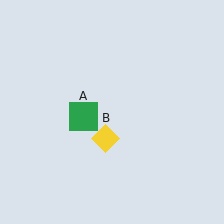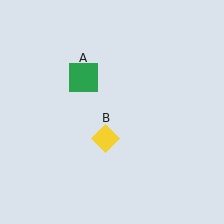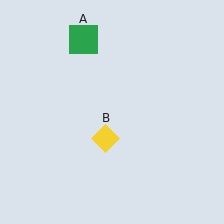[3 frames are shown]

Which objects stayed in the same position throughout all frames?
Yellow diamond (object B) remained stationary.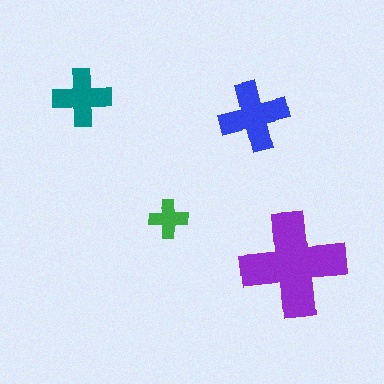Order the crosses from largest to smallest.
the purple one, the blue one, the teal one, the green one.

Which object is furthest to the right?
The purple cross is rightmost.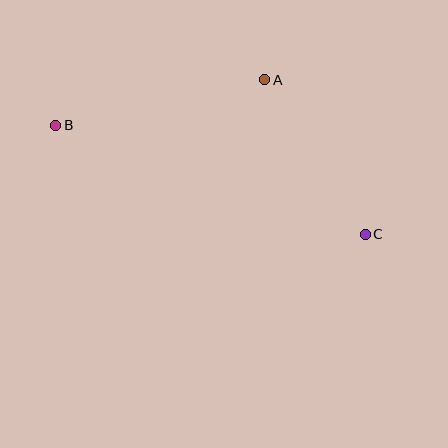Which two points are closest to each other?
Points A and C are closest to each other.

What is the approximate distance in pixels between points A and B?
The distance between A and B is approximately 214 pixels.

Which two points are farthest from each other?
Points B and C are farthest from each other.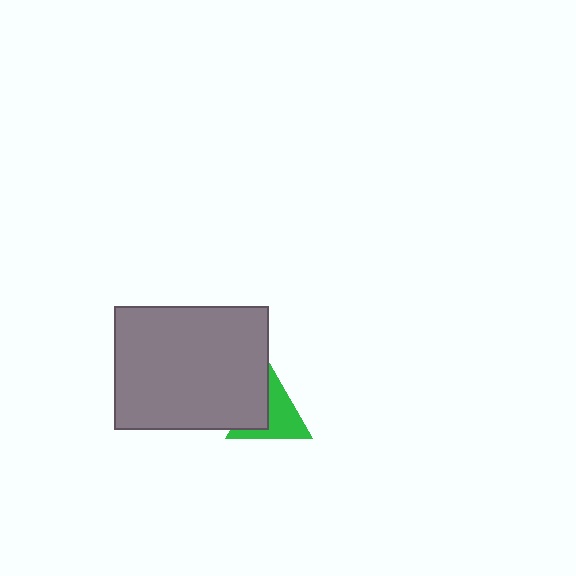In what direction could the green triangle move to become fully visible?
The green triangle could move right. That would shift it out from behind the gray rectangle entirely.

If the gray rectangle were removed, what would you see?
You would see the complete green triangle.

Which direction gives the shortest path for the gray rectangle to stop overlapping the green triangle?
Moving left gives the shortest separation.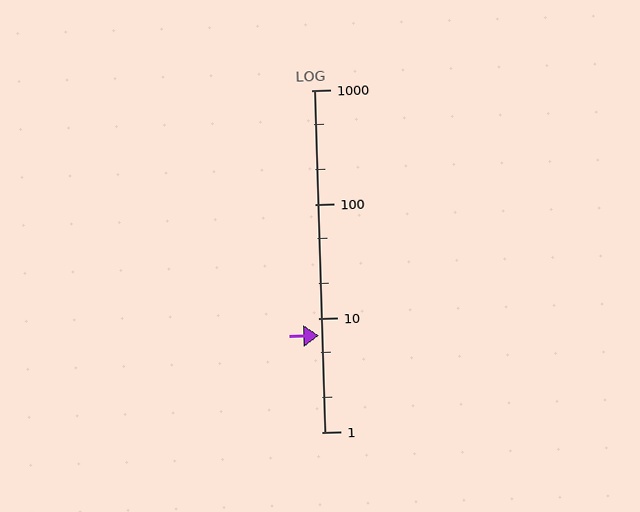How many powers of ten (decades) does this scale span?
The scale spans 3 decades, from 1 to 1000.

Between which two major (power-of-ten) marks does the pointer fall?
The pointer is between 1 and 10.